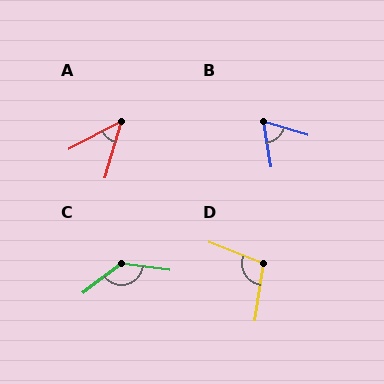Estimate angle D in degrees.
Approximately 104 degrees.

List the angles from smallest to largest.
A (47°), B (63°), D (104°), C (135°).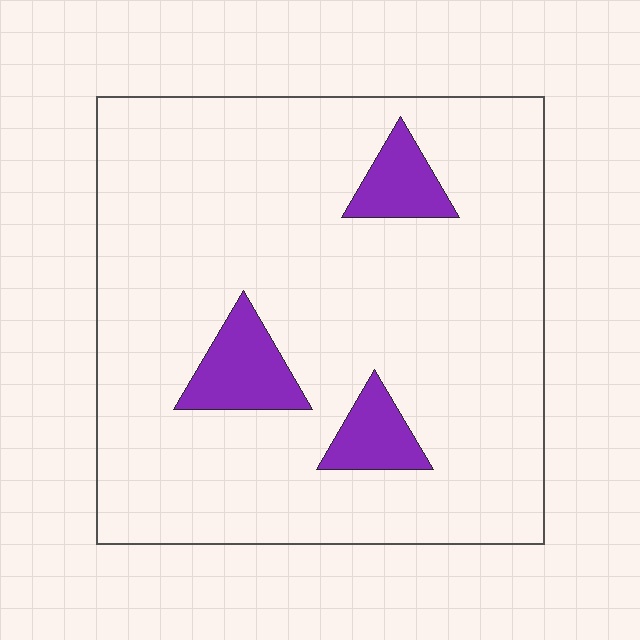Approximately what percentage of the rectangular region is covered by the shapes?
Approximately 10%.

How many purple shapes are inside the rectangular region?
3.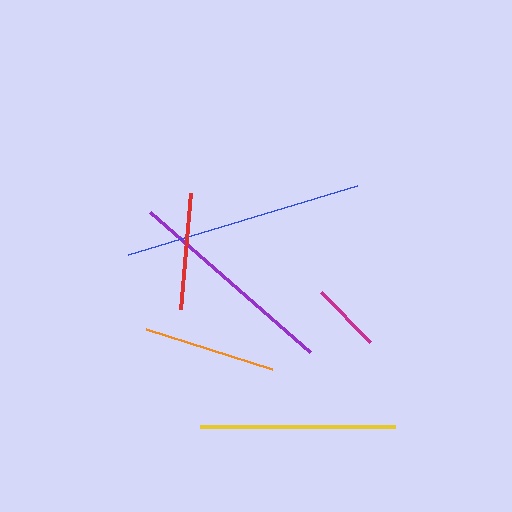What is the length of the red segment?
The red segment is approximately 117 pixels long.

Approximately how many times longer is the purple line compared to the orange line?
The purple line is approximately 1.6 times the length of the orange line.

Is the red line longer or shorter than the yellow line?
The yellow line is longer than the red line.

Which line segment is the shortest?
The magenta line is the shortest at approximately 70 pixels.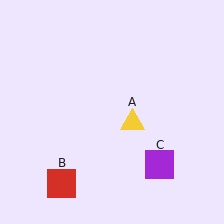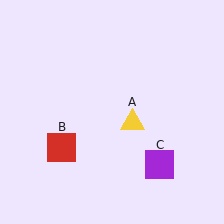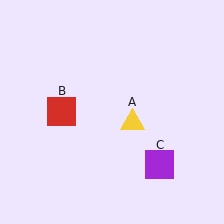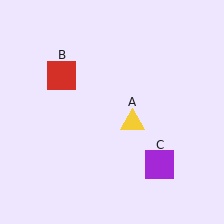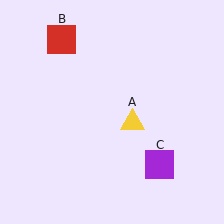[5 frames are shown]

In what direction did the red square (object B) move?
The red square (object B) moved up.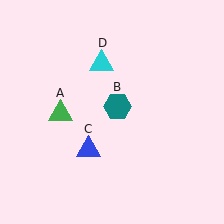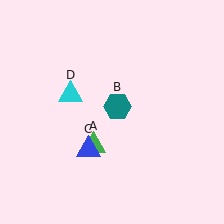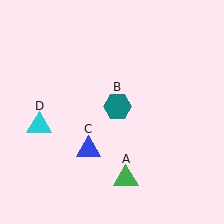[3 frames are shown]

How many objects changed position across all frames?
2 objects changed position: green triangle (object A), cyan triangle (object D).